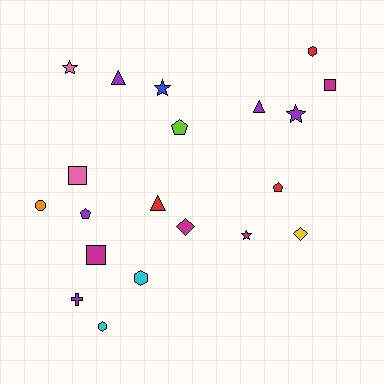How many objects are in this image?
There are 20 objects.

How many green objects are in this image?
There are no green objects.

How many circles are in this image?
There is 1 circle.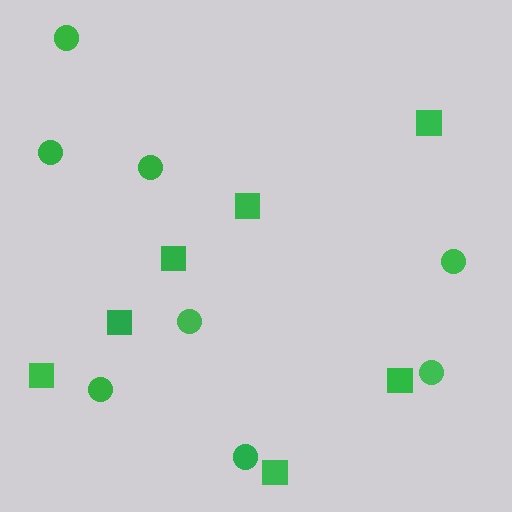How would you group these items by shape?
There are 2 groups: one group of squares (7) and one group of circles (8).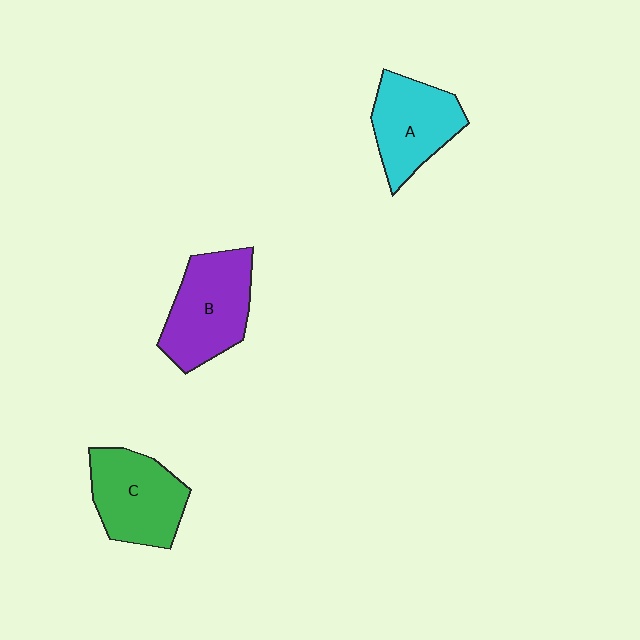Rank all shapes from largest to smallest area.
From largest to smallest: B (purple), C (green), A (cyan).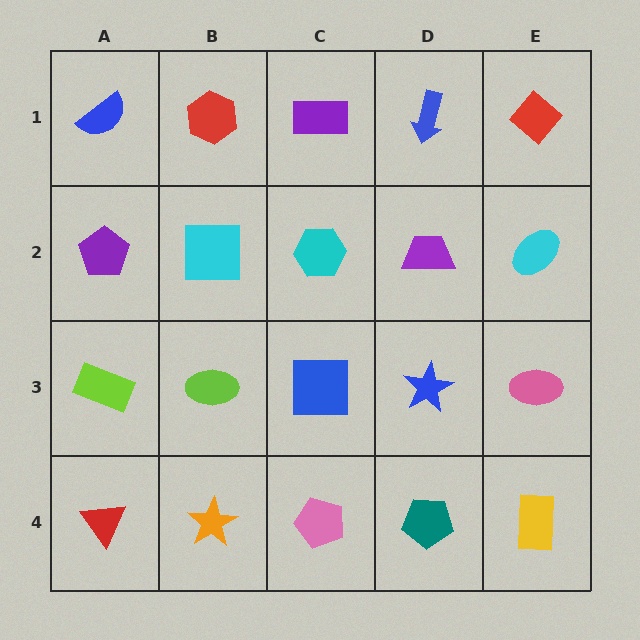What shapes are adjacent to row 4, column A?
A lime rectangle (row 3, column A), an orange star (row 4, column B).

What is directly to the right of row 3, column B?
A blue square.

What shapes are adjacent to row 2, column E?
A red diamond (row 1, column E), a pink ellipse (row 3, column E), a purple trapezoid (row 2, column D).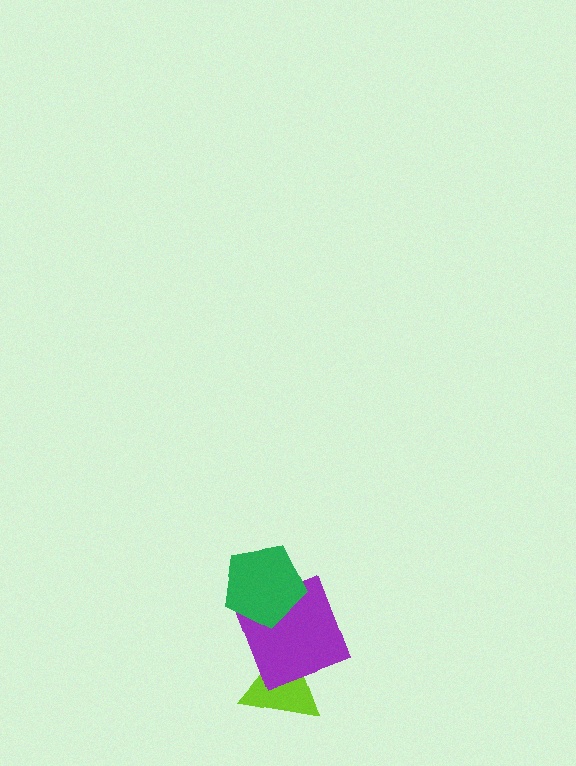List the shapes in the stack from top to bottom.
From top to bottom: the green pentagon, the purple square, the lime triangle.